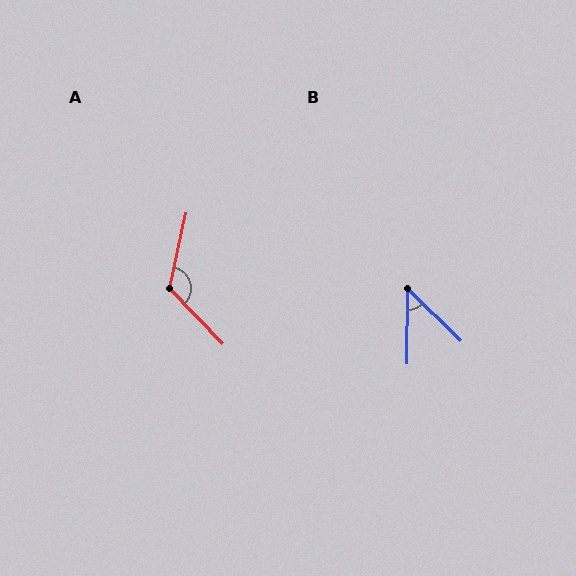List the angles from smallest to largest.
B (46°), A (124°).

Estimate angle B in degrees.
Approximately 46 degrees.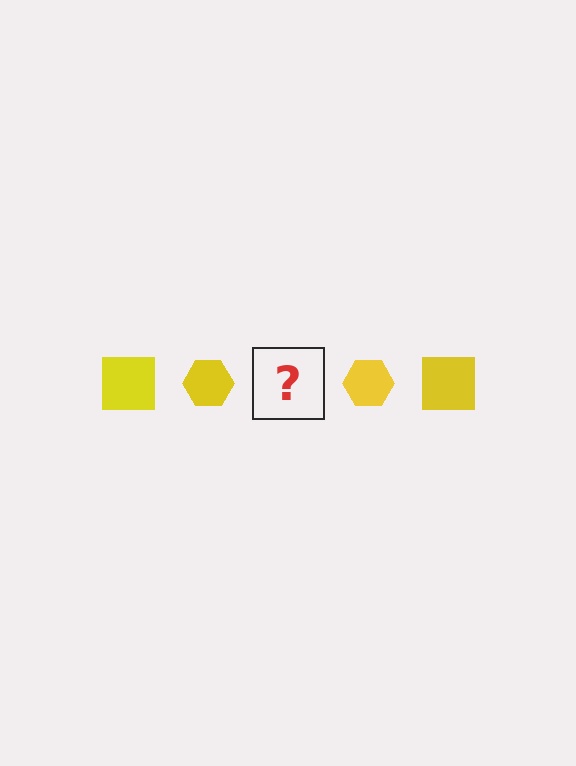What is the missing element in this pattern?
The missing element is a yellow square.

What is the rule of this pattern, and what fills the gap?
The rule is that the pattern cycles through square, hexagon shapes in yellow. The gap should be filled with a yellow square.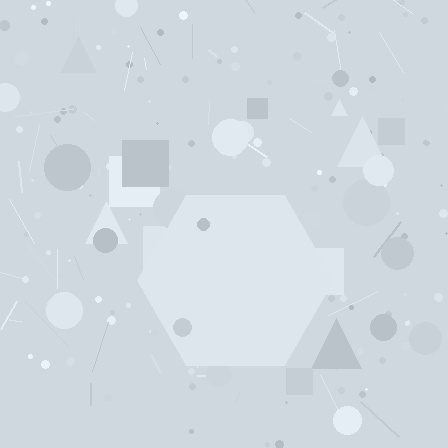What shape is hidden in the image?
A hexagon is hidden in the image.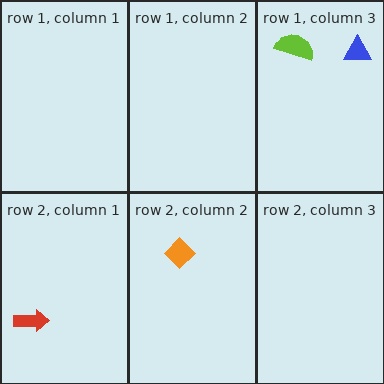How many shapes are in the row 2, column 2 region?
1.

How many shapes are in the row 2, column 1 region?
1.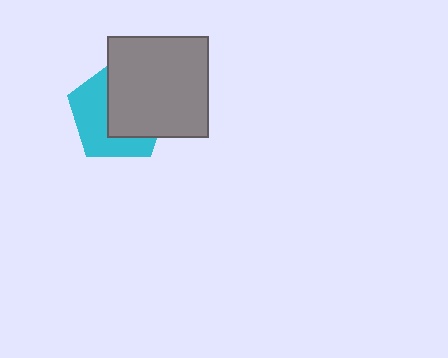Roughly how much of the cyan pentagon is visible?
About half of it is visible (roughly 48%).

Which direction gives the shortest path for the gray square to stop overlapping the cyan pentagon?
Moving right gives the shortest separation.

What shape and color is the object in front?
The object in front is a gray square.